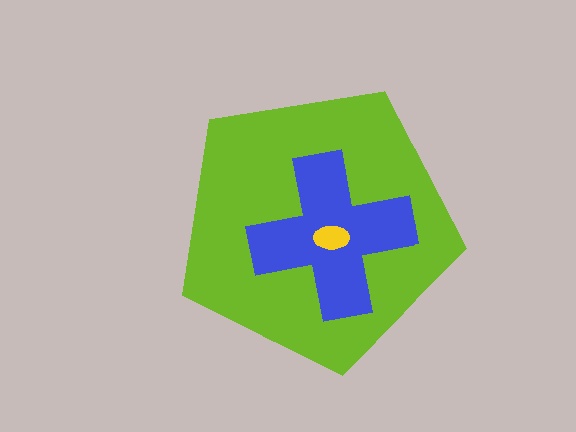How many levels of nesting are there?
3.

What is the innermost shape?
The yellow ellipse.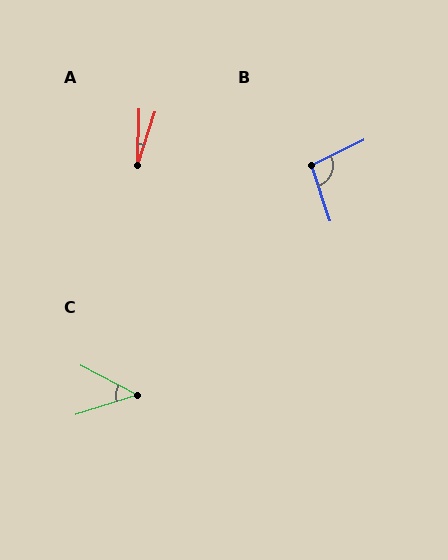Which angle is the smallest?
A, at approximately 16 degrees.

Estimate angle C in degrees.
Approximately 45 degrees.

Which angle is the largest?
B, at approximately 97 degrees.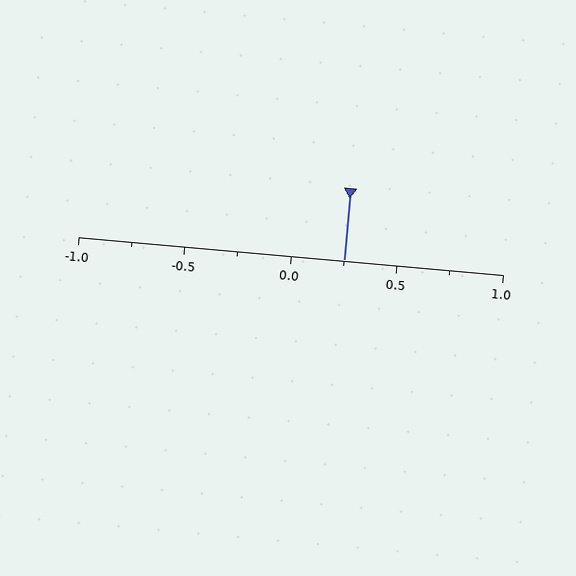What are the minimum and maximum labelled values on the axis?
The axis runs from -1.0 to 1.0.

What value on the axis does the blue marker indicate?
The marker indicates approximately 0.25.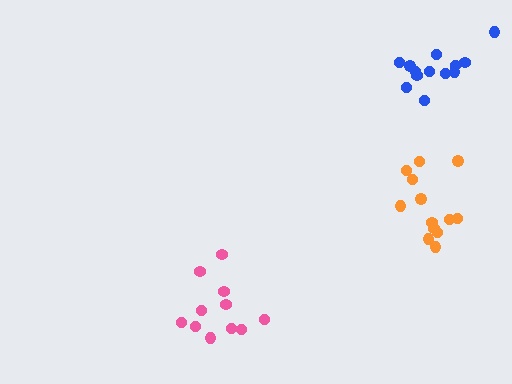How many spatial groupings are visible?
There are 3 spatial groupings.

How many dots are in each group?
Group 1: 13 dots, Group 2: 13 dots, Group 3: 11 dots (37 total).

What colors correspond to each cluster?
The clusters are colored: orange, blue, pink.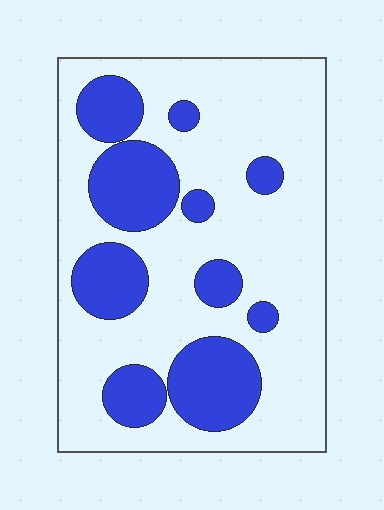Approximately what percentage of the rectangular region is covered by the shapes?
Approximately 30%.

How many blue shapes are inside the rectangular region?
10.